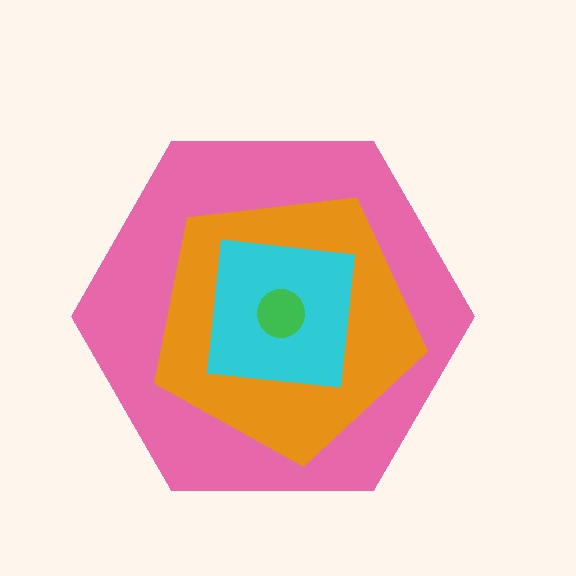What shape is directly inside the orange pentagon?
The cyan square.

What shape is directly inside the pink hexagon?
The orange pentagon.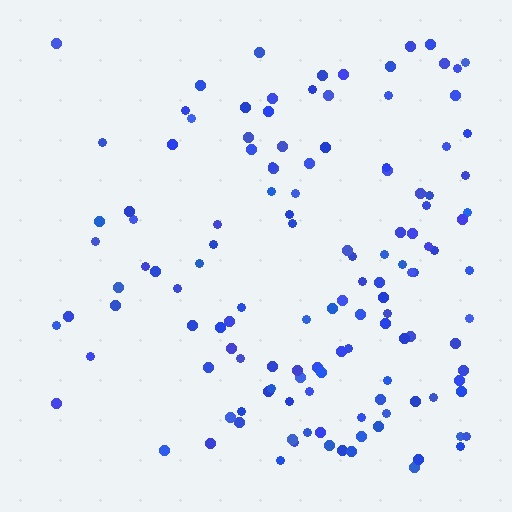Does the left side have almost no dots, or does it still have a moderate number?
Still a moderate number, just noticeably fewer than the right.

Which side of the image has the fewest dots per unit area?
The left.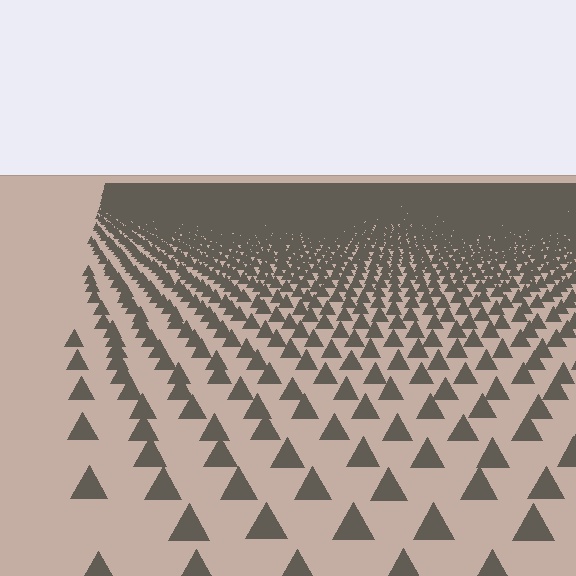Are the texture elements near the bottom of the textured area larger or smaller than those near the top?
Larger. Near the bottom, elements are closer to the viewer and appear at a bigger on-screen size.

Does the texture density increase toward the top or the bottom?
Density increases toward the top.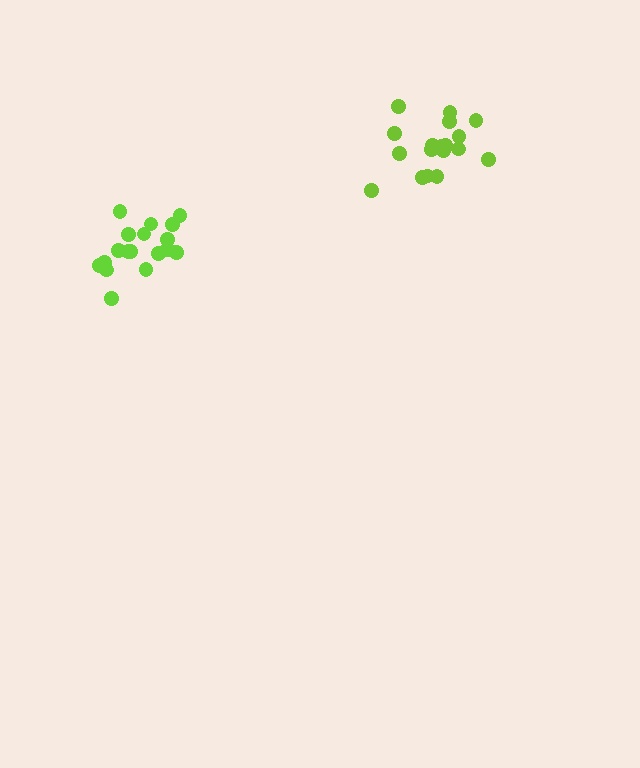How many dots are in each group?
Group 1: 18 dots, Group 2: 18 dots (36 total).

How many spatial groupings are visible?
There are 2 spatial groupings.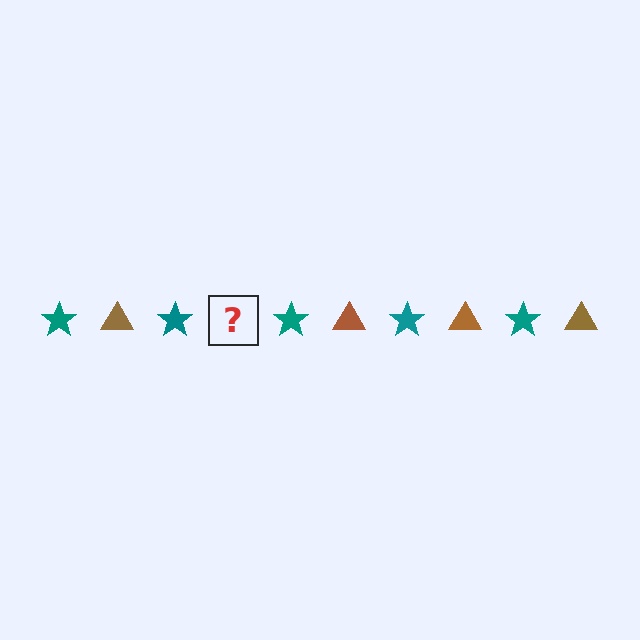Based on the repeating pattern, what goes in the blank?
The blank should be a brown triangle.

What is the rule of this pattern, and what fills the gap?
The rule is that the pattern alternates between teal star and brown triangle. The gap should be filled with a brown triangle.